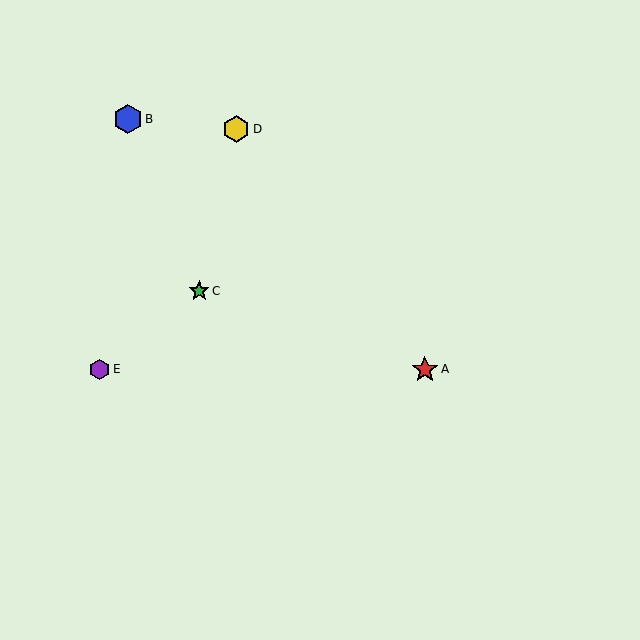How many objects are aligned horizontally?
2 objects (A, E) are aligned horizontally.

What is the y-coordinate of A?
Object A is at y≈369.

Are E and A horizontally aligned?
Yes, both are at y≈369.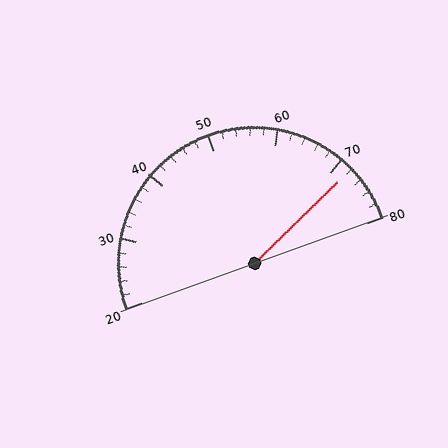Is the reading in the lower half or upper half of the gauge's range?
The reading is in the upper half of the range (20 to 80).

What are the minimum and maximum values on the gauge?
The gauge ranges from 20 to 80.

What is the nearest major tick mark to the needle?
The nearest major tick mark is 70.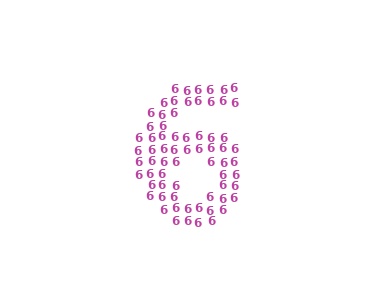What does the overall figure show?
The overall figure shows the digit 6.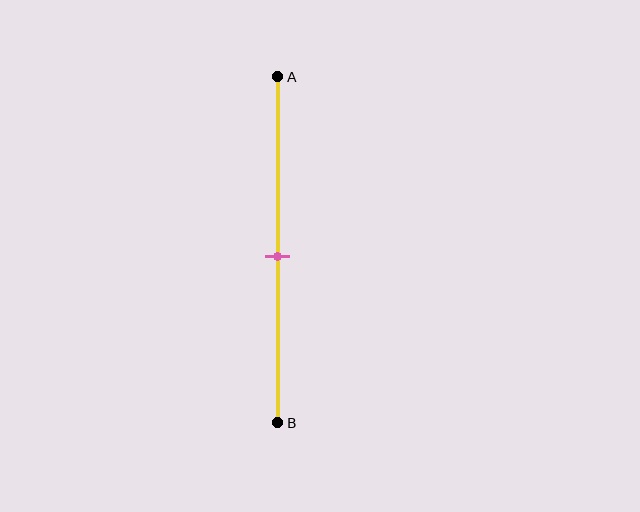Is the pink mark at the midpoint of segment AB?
Yes, the mark is approximately at the midpoint.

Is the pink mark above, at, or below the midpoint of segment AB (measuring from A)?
The pink mark is approximately at the midpoint of segment AB.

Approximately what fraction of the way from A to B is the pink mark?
The pink mark is approximately 50% of the way from A to B.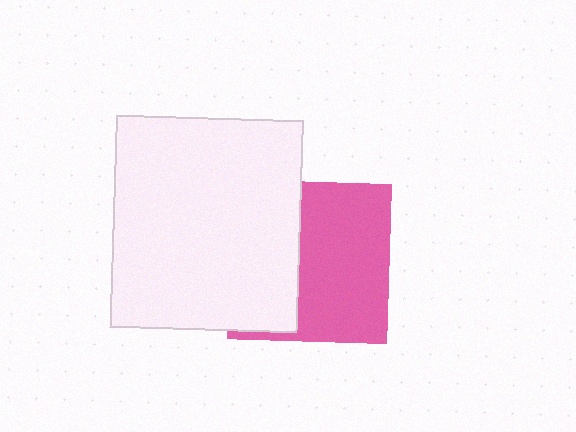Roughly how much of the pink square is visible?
About half of it is visible (roughly 58%).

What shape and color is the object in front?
The object in front is a white rectangle.